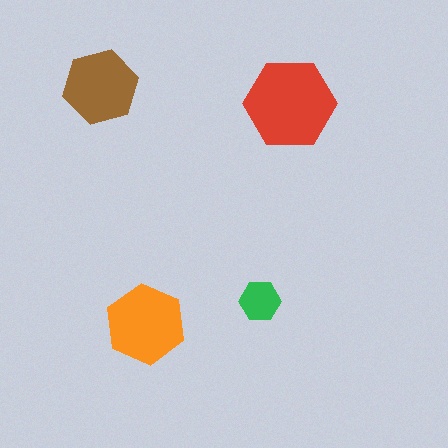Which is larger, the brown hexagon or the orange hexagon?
The orange one.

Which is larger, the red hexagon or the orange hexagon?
The red one.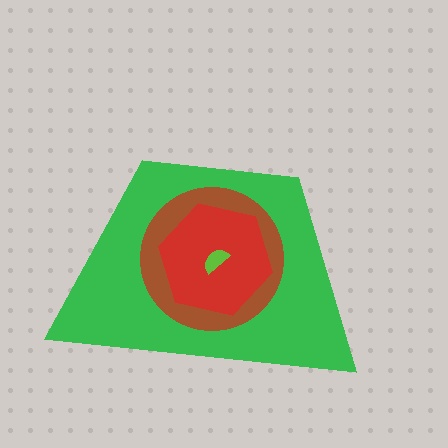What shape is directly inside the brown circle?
The red hexagon.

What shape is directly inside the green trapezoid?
The brown circle.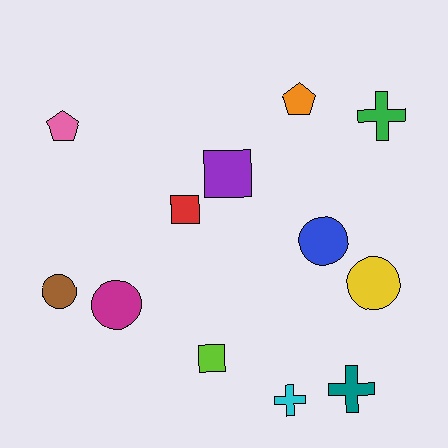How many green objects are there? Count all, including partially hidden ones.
There is 1 green object.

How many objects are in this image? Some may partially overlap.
There are 12 objects.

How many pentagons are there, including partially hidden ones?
There are 2 pentagons.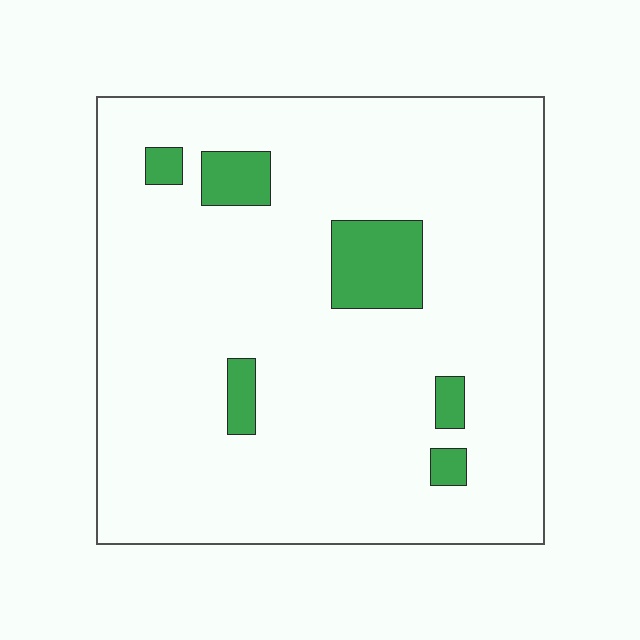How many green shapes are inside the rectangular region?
6.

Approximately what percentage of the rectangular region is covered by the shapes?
Approximately 10%.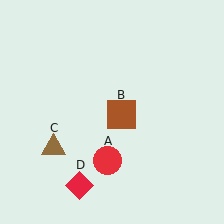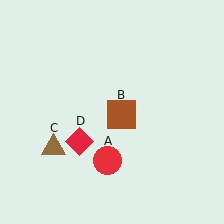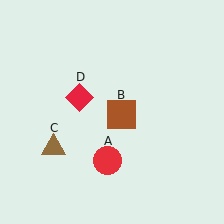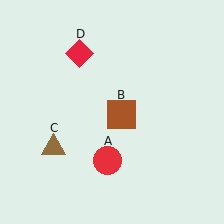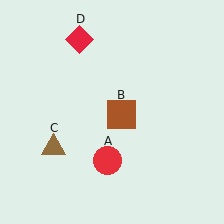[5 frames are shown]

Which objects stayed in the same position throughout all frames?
Red circle (object A) and brown square (object B) and brown triangle (object C) remained stationary.